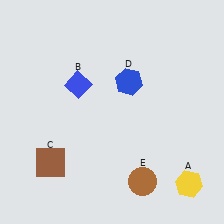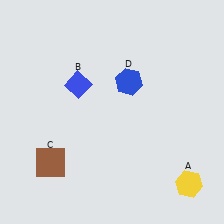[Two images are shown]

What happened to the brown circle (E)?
The brown circle (E) was removed in Image 2. It was in the bottom-right area of Image 1.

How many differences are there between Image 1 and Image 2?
There is 1 difference between the two images.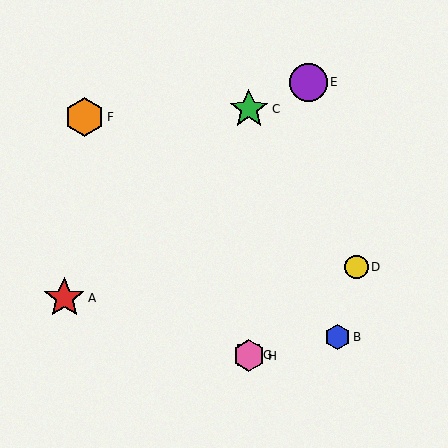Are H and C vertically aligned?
Yes, both are at x≈249.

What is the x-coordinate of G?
Object G is at x≈249.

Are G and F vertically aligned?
No, G is at x≈249 and F is at x≈85.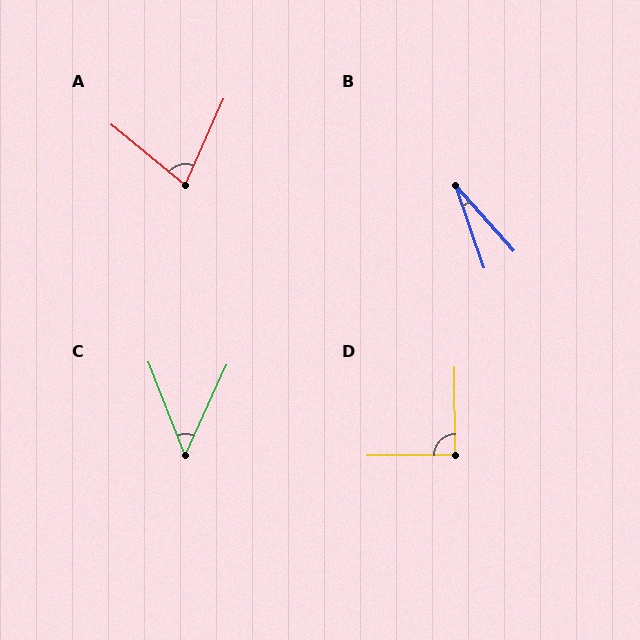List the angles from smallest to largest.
B (23°), C (46°), A (74°), D (90°).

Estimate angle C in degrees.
Approximately 46 degrees.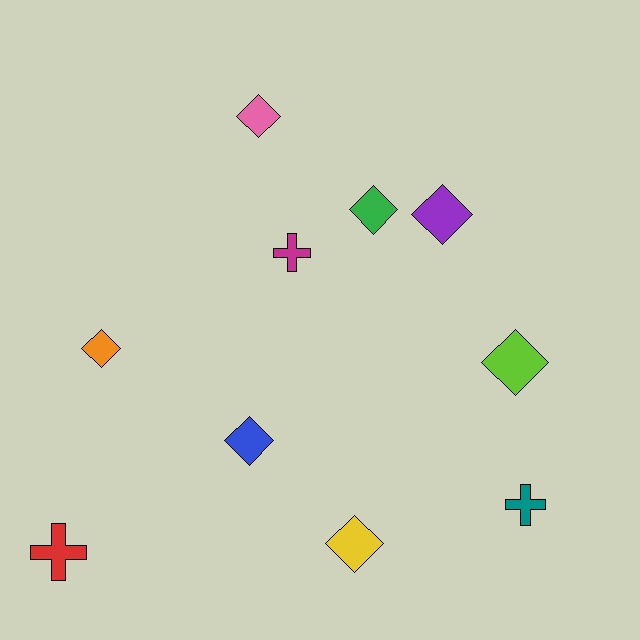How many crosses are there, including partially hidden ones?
There are 3 crosses.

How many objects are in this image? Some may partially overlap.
There are 10 objects.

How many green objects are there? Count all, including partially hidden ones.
There is 1 green object.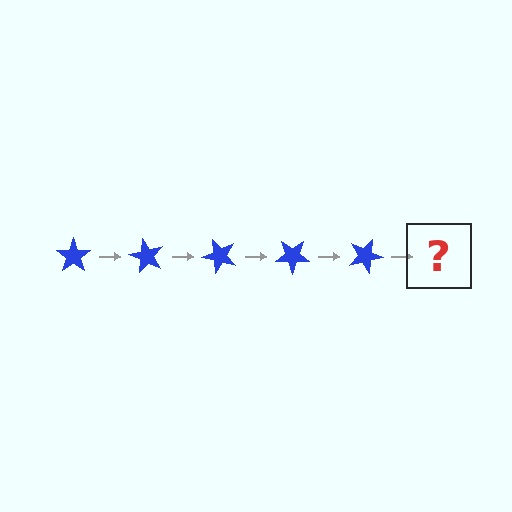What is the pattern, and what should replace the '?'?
The pattern is that the star rotates 60 degrees each step. The '?' should be a blue star rotated 300 degrees.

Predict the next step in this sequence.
The next step is a blue star rotated 300 degrees.